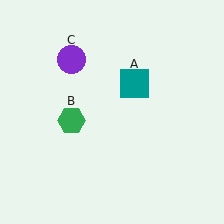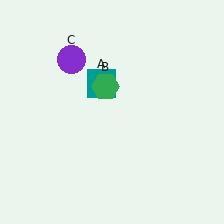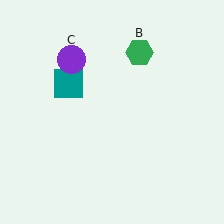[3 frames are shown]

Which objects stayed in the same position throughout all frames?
Purple circle (object C) remained stationary.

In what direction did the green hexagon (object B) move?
The green hexagon (object B) moved up and to the right.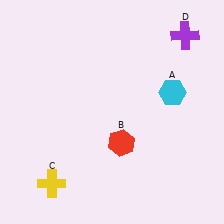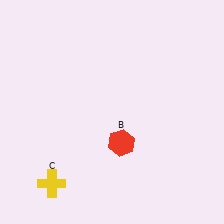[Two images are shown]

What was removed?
The purple cross (D), the cyan hexagon (A) were removed in Image 2.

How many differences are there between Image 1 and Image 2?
There are 2 differences between the two images.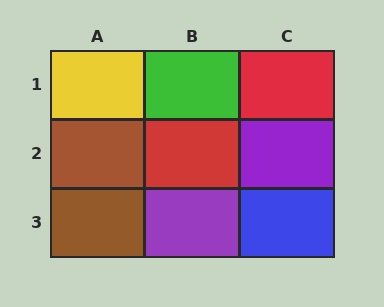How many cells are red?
2 cells are red.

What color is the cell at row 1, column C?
Red.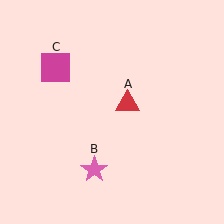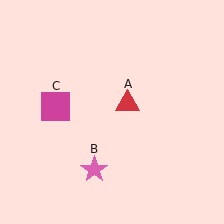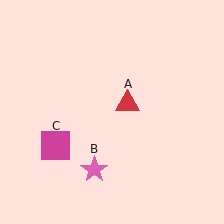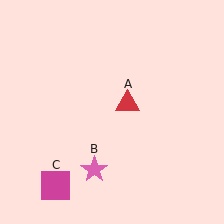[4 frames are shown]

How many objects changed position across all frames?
1 object changed position: magenta square (object C).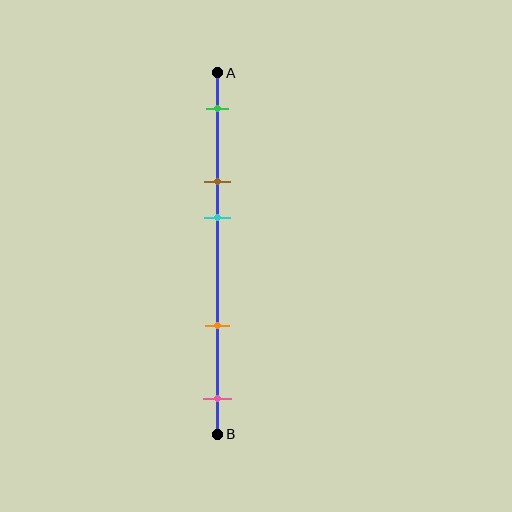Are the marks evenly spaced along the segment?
No, the marks are not evenly spaced.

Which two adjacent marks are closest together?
The brown and cyan marks are the closest adjacent pair.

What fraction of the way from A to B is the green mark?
The green mark is approximately 10% (0.1) of the way from A to B.